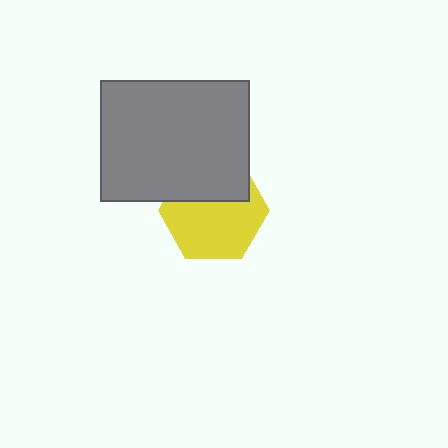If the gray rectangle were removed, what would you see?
You would see the complete yellow hexagon.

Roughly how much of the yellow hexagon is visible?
About half of it is visible (roughly 64%).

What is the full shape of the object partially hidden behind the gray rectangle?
The partially hidden object is a yellow hexagon.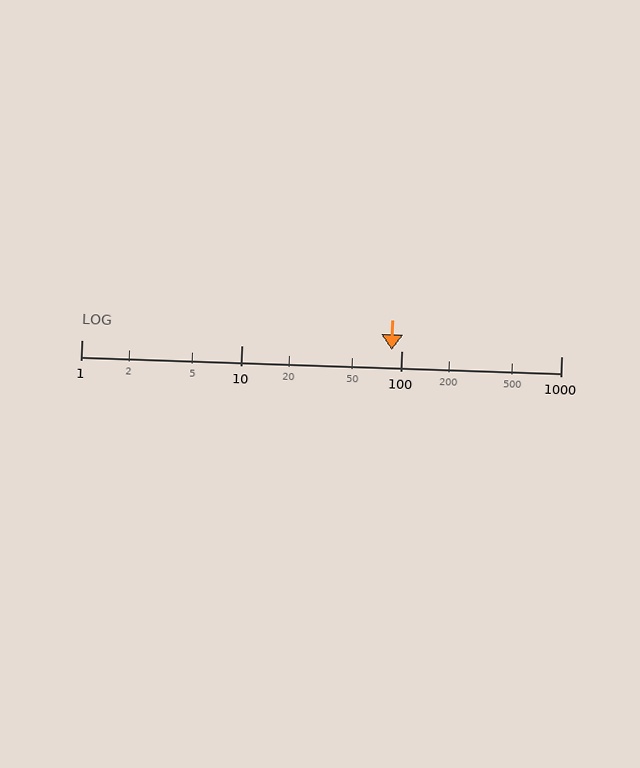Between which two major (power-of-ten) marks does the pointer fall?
The pointer is between 10 and 100.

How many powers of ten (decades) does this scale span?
The scale spans 3 decades, from 1 to 1000.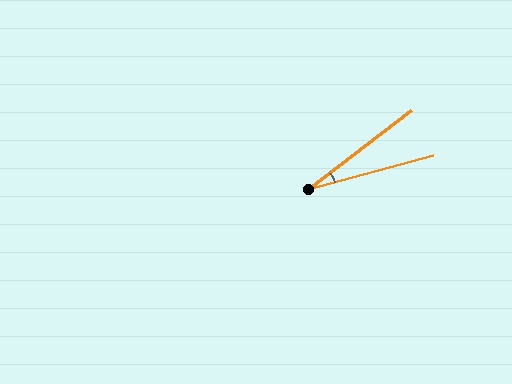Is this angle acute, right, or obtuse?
It is acute.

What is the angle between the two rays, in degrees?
Approximately 22 degrees.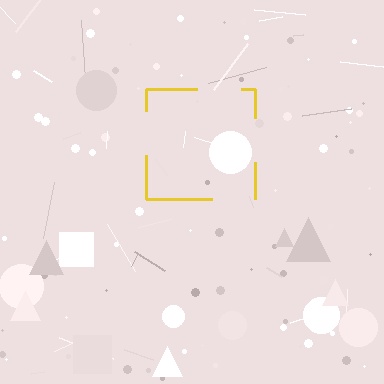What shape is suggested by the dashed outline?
The dashed outline suggests a square.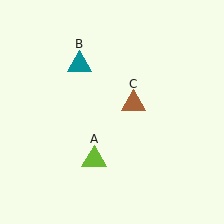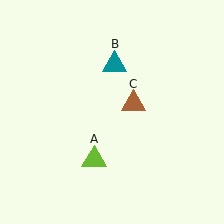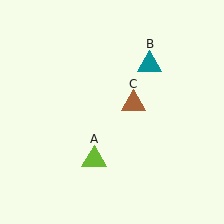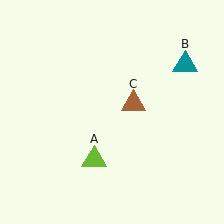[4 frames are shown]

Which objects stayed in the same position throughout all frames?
Lime triangle (object A) and brown triangle (object C) remained stationary.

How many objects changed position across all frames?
1 object changed position: teal triangle (object B).